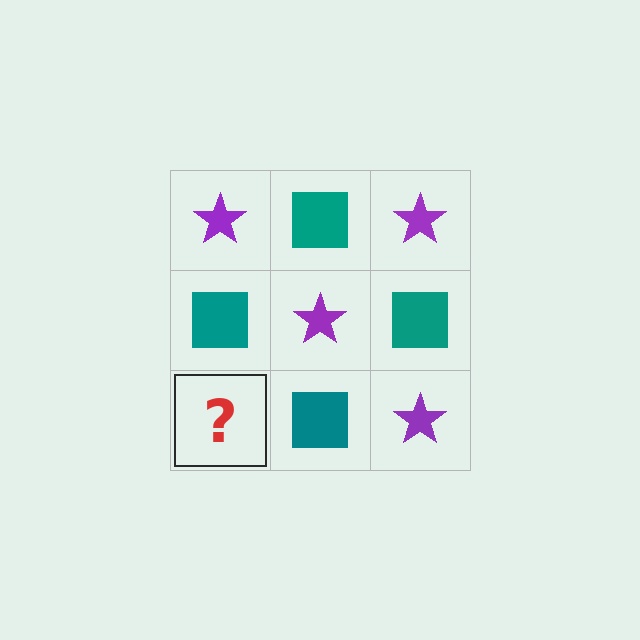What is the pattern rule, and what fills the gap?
The rule is that it alternates purple star and teal square in a checkerboard pattern. The gap should be filled with a purple star.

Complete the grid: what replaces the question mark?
The question mark should be replaced with a purple star.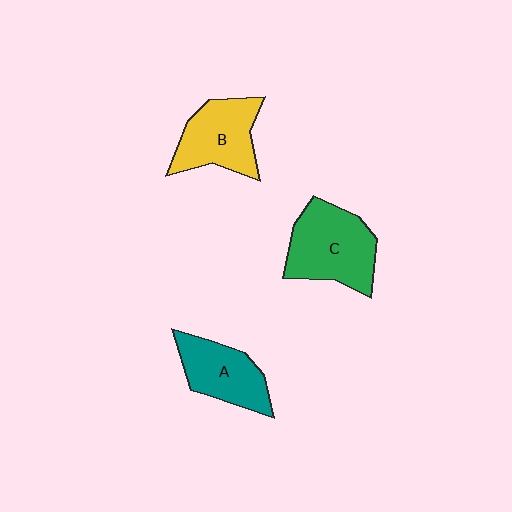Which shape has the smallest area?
Shape A (teal).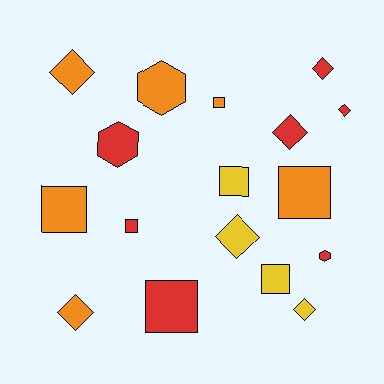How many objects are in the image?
There are 17 objects.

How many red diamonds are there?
There are 3 red diamonds.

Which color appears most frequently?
Red, with 7 objects.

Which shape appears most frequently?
Diamond, with 7 objects.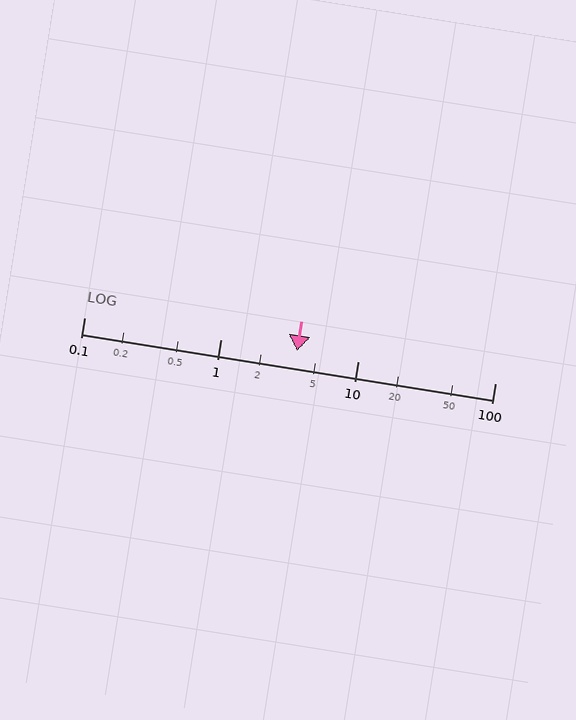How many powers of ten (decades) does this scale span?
The scale spans 3 decades, from 0.1 to 100.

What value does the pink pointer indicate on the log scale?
The pointer indicates approximately 3.6.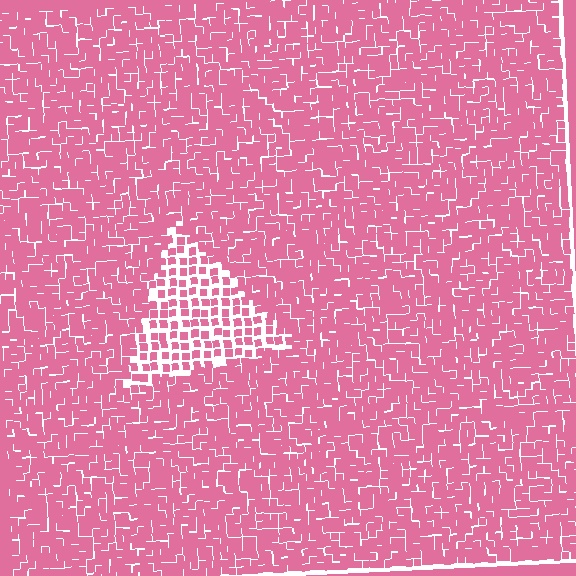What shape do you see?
I see a triangle.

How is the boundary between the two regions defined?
The boundary is defined by a change in element density (approximately 2.0x ratio). All elements are the same color, size, and shape.